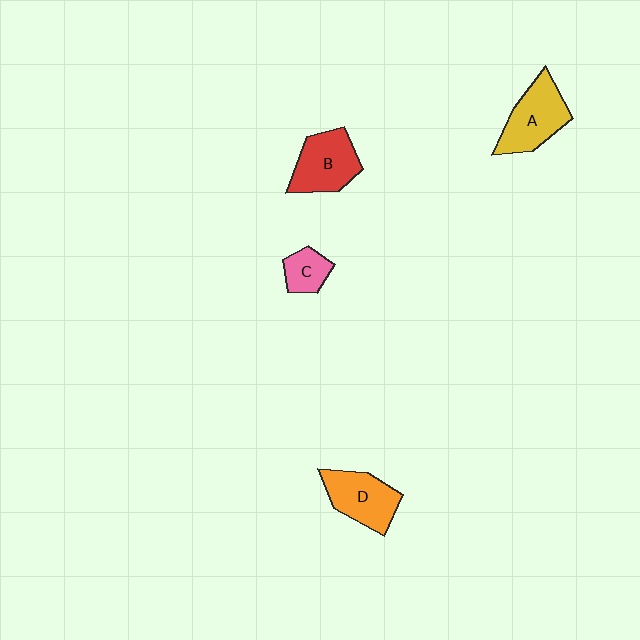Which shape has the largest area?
Shape A (yellow).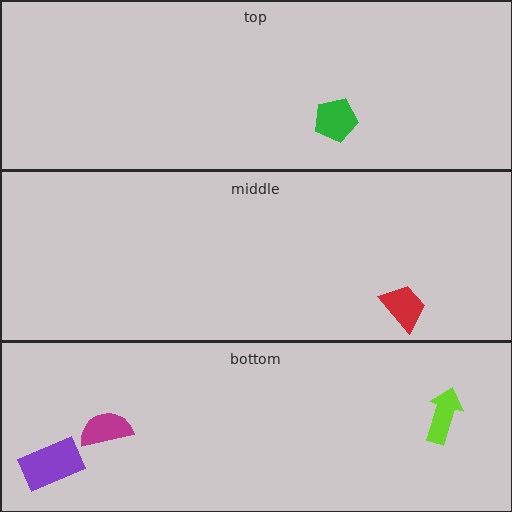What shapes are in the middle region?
The red trapezoid.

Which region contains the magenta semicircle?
The bottom region.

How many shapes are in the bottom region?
3.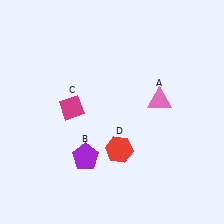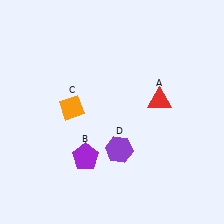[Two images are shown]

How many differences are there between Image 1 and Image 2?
There are 3 differences between the two images.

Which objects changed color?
A changed from pink to red. C changed from magenta to orange. D changed from red to purple.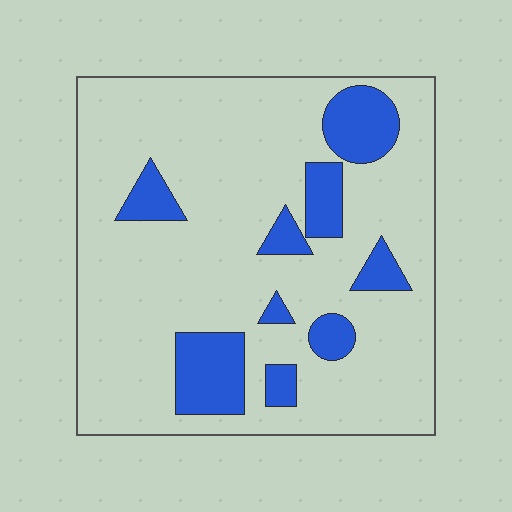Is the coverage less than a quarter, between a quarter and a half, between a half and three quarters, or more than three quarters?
Less than a quarter.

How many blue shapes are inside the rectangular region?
9.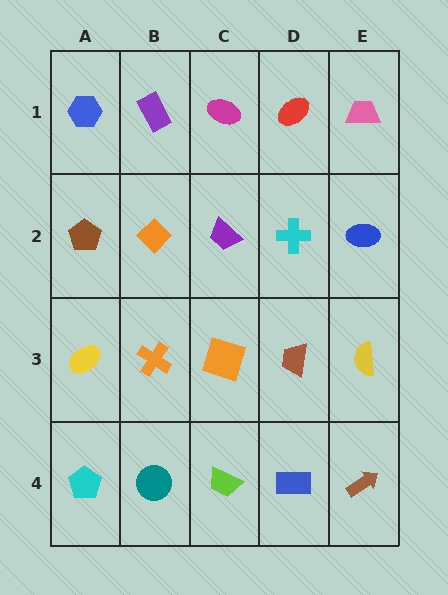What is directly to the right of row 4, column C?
A blue rectangle.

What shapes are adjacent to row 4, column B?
An orange cross (row 3, column B), a cyan pentagon (row 4, column A), a lime trapezoid (row 4, column C).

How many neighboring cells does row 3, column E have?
3.